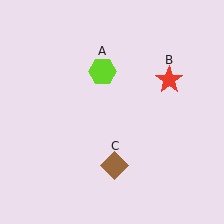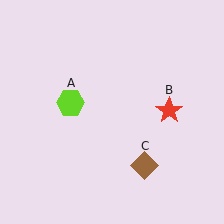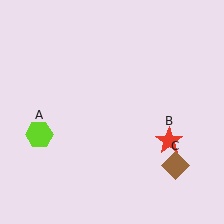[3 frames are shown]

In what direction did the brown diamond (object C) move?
The brown diamond (object C) moved right.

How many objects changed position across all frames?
3 objects changed position: lime hexagon (object A), red star (object B), brown diamond (object C).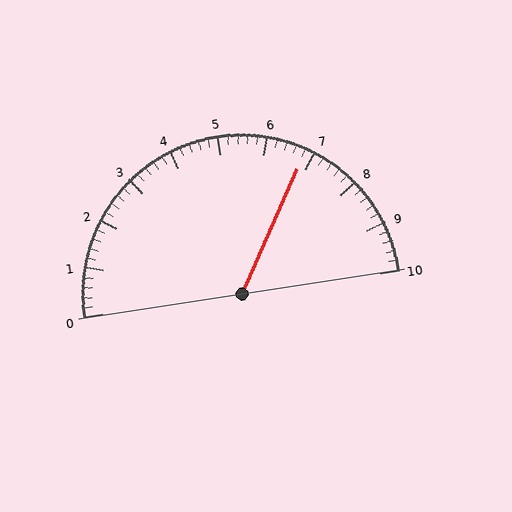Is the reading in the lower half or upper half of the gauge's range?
The reading is in the upper half of the range (0 to 10).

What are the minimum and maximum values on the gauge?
The gauge ranges from 0 to 10.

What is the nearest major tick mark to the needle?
The nearest major tick mark is 7.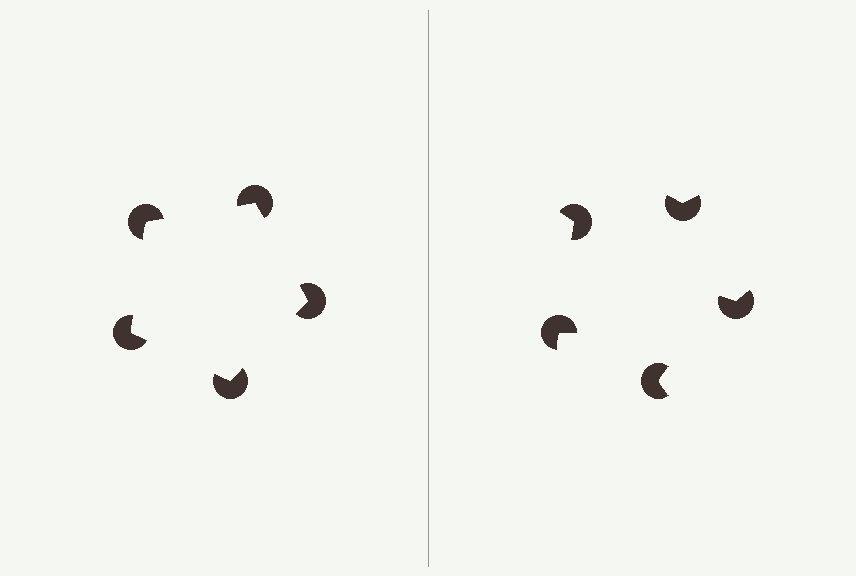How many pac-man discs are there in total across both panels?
10 — 5 on each side.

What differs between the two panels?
The pac-man discs are positioned identically on both sides; only the wedge orientations differ. On the left they align to a pentagon; on the right they are misaligned.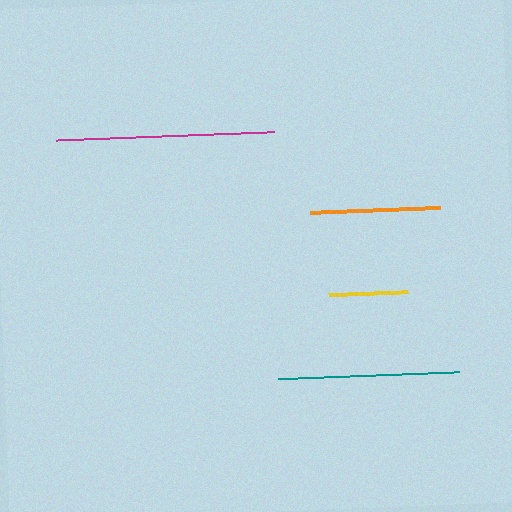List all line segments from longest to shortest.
From longest to shortest: magenta, teal, orange, yellow.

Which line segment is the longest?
The magenta line is the longest at approximately 218 pixels.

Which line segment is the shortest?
The yellow line is the shortest at approximately 79 pixels.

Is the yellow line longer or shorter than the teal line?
The teal line is longer than the yellow line.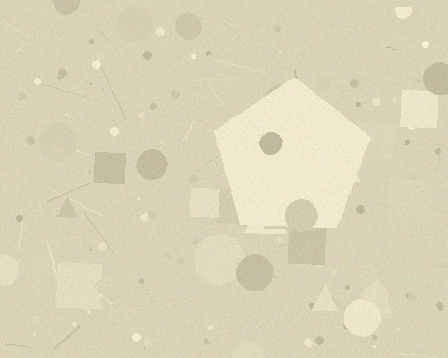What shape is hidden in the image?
A pentagon is hidden in the image.